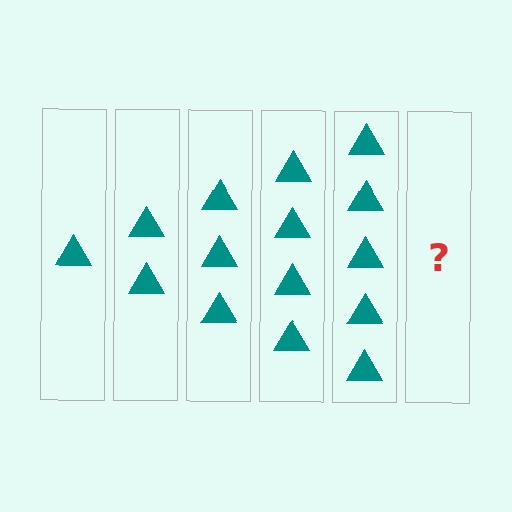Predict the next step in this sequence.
The next step is 6 triangles.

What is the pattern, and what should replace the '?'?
The pattern is that each step adds one more triangle. The '?' should be 6 triangles.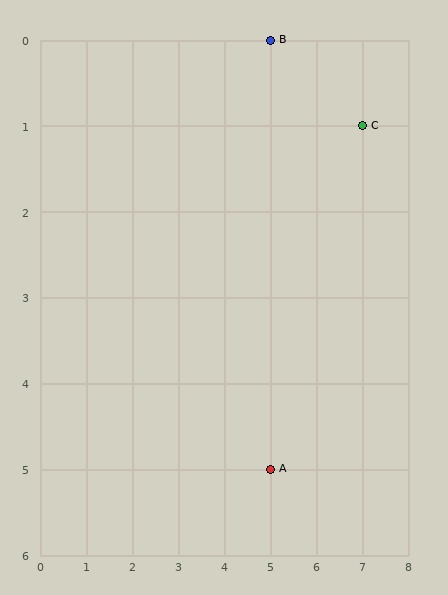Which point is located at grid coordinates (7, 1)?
Point C is at (7, 1).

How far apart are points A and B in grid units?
Points A and B are 5 rows apart.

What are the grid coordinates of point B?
Point B is at grid coordinates (5, 0).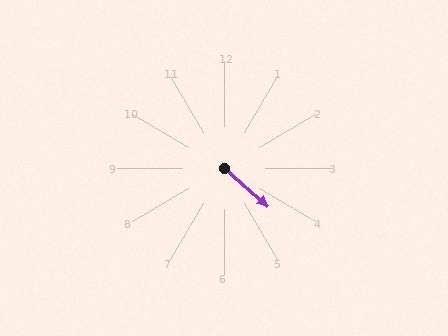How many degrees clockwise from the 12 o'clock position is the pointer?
Approximately 131 degrees.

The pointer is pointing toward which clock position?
Roughly 4 o'clock.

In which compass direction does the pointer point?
Southeast.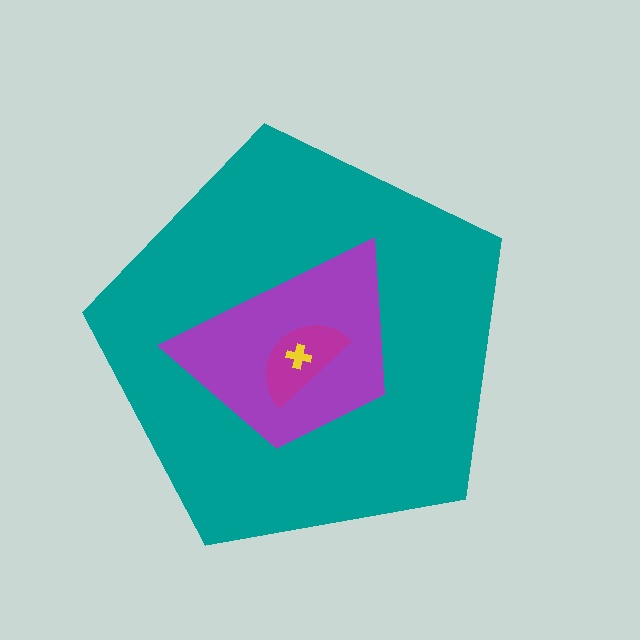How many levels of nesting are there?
4.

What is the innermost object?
The yellow cross.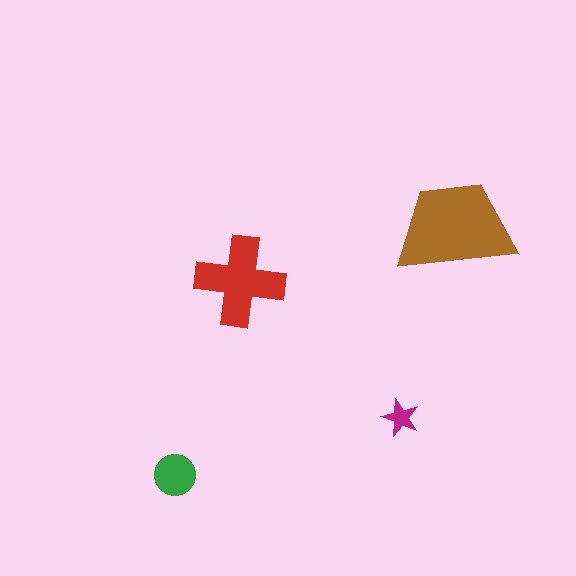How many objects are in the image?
There are 4 objects in the image.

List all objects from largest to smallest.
The brown trapezoid, the red cross, the green circle, the magenta star.